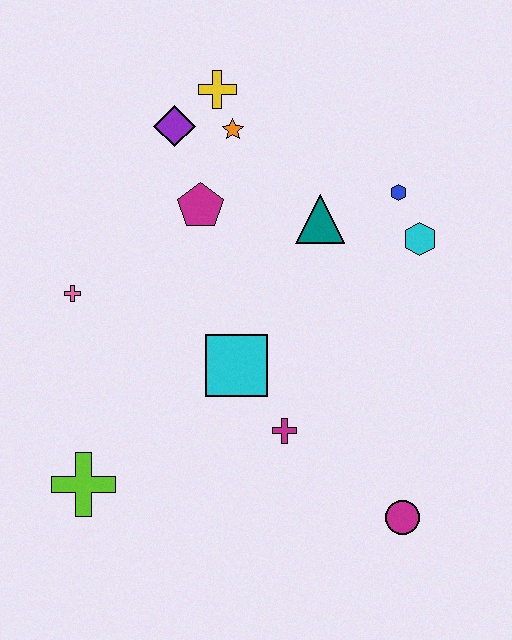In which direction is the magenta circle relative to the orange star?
The magenta circle is below the orange star.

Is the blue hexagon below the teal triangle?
No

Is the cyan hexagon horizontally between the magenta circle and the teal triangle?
No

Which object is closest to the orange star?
The yellow cross is closest to the orange star.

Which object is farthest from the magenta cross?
The yellow cross is farthest from the magenta cross.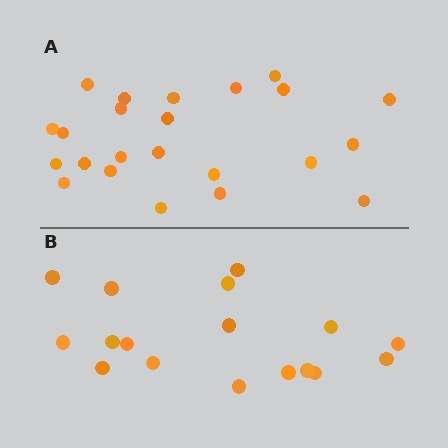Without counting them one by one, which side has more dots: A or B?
Region A (the top region) has more dots.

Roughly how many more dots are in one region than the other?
Region A has about 6 more dots than region B.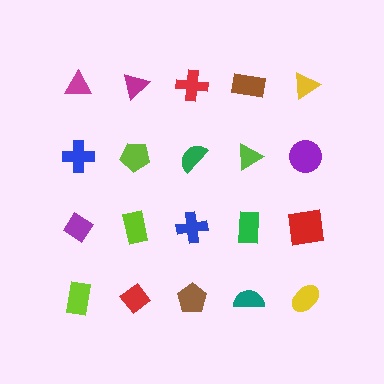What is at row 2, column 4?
A lime triangle.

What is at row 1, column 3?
A red cross.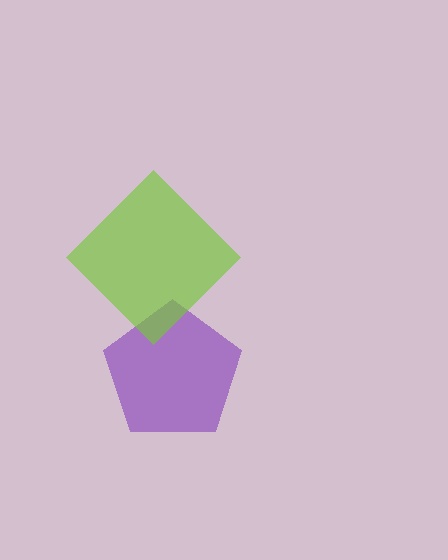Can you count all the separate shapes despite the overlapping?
Yes, there are 2 separate shapes.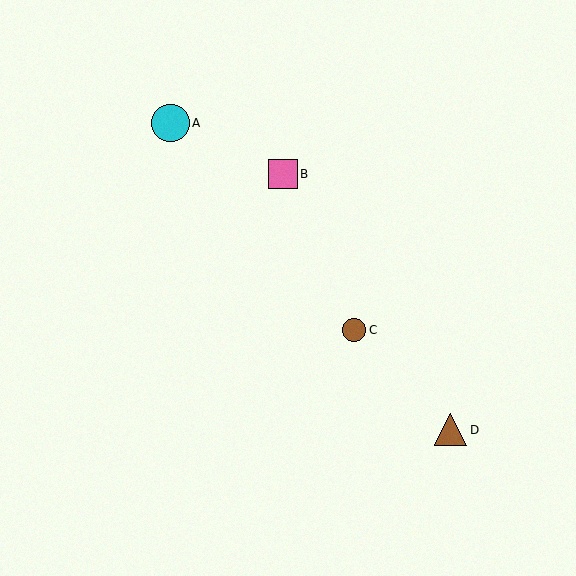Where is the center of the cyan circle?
The center of the cyan circle is at (171, 123).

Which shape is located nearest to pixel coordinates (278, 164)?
The pink square (labeled B) at (283, 174) is nearest to that location.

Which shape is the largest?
The cyan circle (labeled A) is the largest.